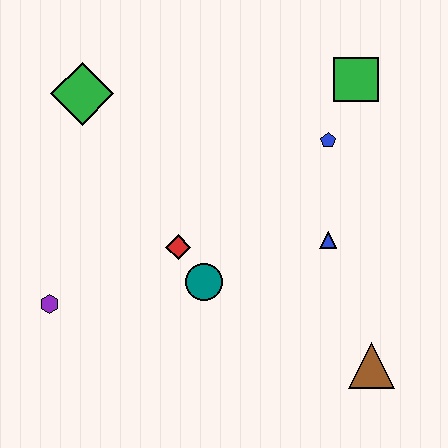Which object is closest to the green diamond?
The red diamond is closest to the green diamond.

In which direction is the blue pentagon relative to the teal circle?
The blue pentagon is above the teal circle.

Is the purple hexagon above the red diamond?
No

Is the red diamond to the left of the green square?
Yes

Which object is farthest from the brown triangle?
The green diamond is farthest from the brown triangle.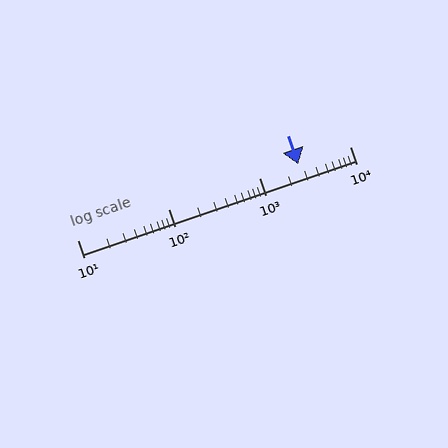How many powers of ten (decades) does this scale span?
The scale spans 3 decades, from 10 to 10000.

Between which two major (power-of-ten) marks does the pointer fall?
The pointer is between 1000 and 10000.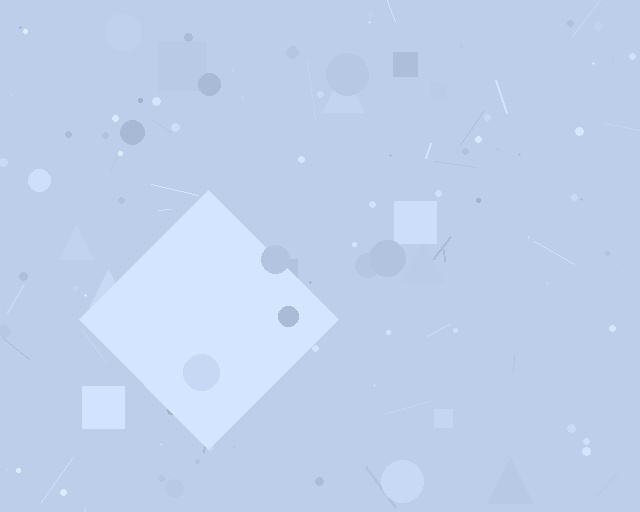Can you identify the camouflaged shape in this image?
The camouflaged shape is a diamond.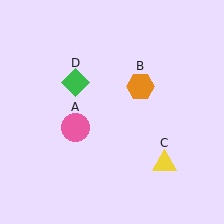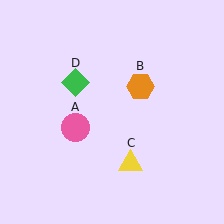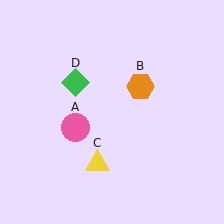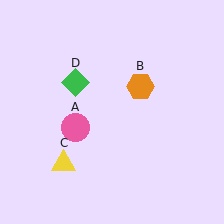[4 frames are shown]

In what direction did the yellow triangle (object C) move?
The yellow triangle (object C) moved left.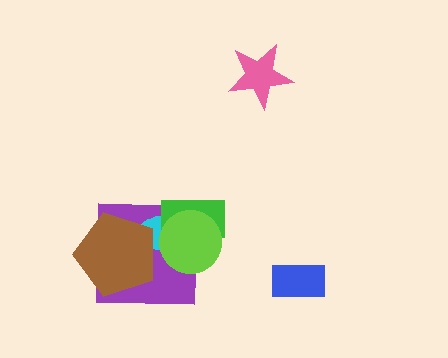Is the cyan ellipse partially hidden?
Yes, it is partially covered by another shape.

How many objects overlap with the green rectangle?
3 objects overlap with the green rectangle.